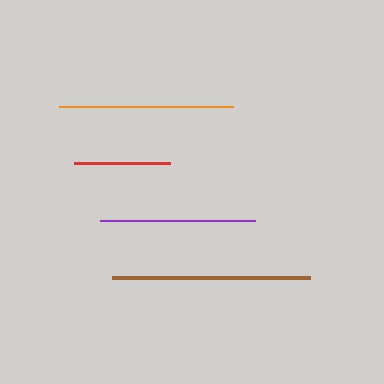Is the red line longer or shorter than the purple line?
The purple line is longer than the red line.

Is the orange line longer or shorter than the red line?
The orange line is longer than the red line.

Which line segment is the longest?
The brown line is the longest at approximately 198 pixels.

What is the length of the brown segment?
The brown segment is approximately 198 pixels long.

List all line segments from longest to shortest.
From longest to shortest: brown, orange, purple, red.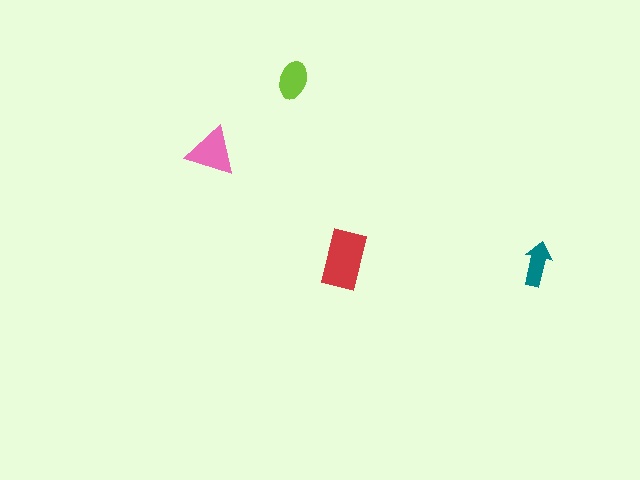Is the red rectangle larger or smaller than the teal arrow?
Larger.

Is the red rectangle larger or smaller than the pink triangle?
Larger.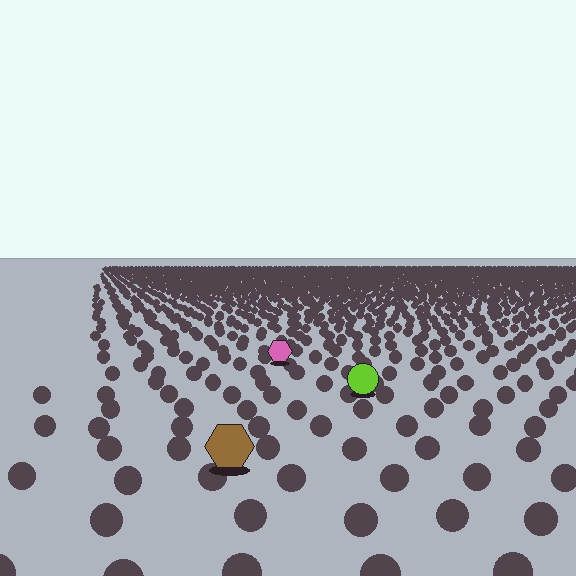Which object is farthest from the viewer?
The pink hexagon is farthest from the viewer. It appears smaller and the ground texture around it is denser.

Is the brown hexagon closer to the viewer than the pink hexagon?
Yes. The brown hexagon is closer — you can tell from the texture gradient: the ground texture is coarser near it.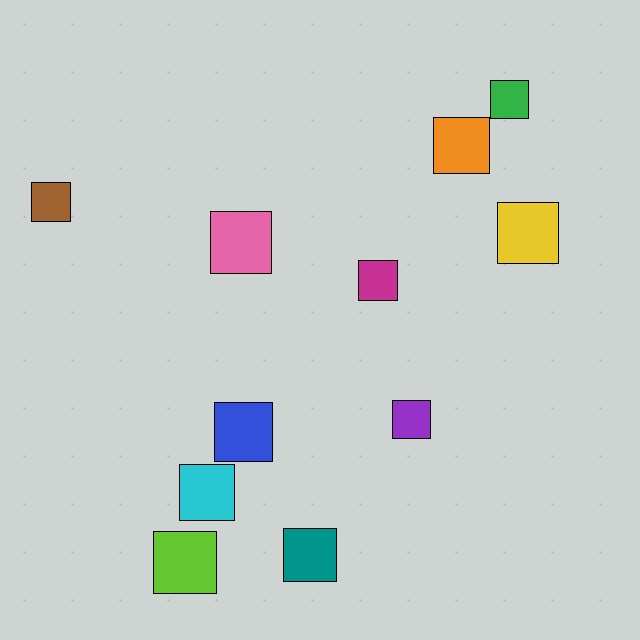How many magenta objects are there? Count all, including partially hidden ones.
There is 1 magenta object.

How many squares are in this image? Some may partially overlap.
There are 11 squares.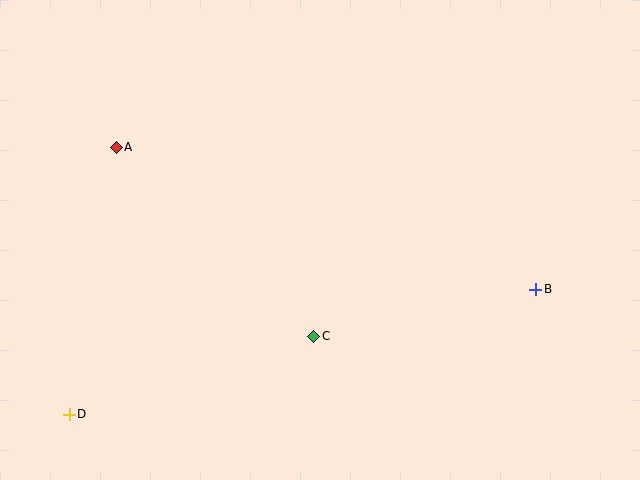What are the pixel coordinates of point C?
Point C is at (314, 336).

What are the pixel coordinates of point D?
Point D is at (69, 414).